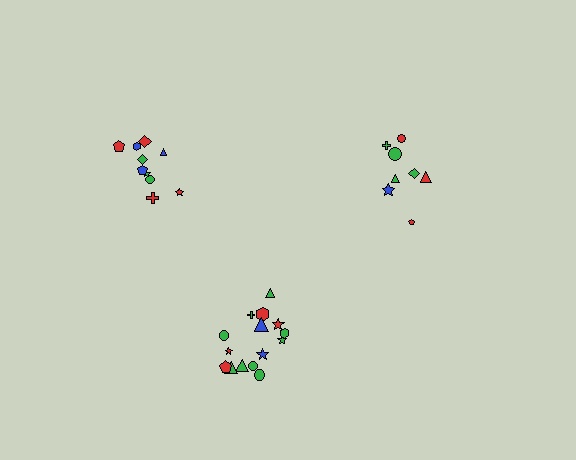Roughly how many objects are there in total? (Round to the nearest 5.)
Roughly 35 objects in total.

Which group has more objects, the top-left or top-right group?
The top-left group.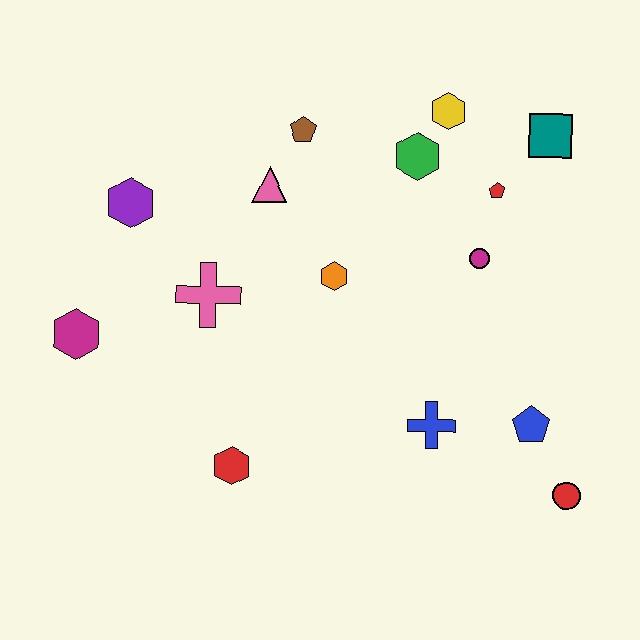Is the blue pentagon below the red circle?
No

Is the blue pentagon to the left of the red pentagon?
No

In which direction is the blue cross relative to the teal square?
The blue cross is below the teal square.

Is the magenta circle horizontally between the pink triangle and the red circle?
Yes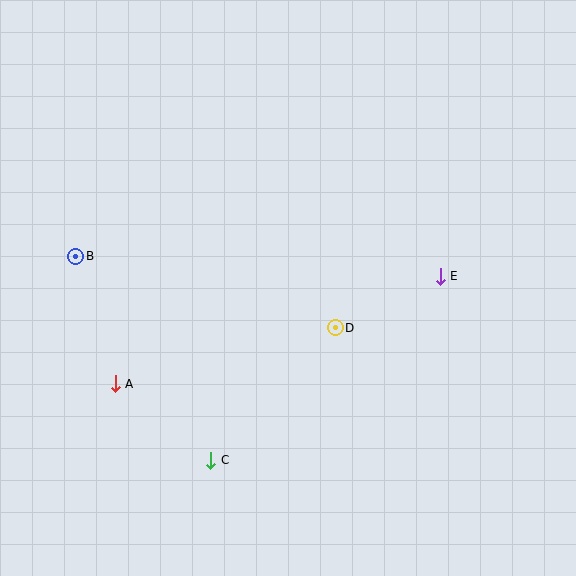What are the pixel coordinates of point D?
Point D is at (335, 328).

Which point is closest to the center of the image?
Point D at (335, 328) is closest to the center.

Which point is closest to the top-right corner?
Point E is closest to the top-right corner.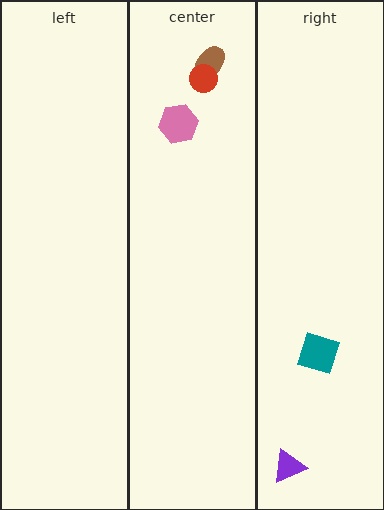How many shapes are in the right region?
2.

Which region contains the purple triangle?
The right region.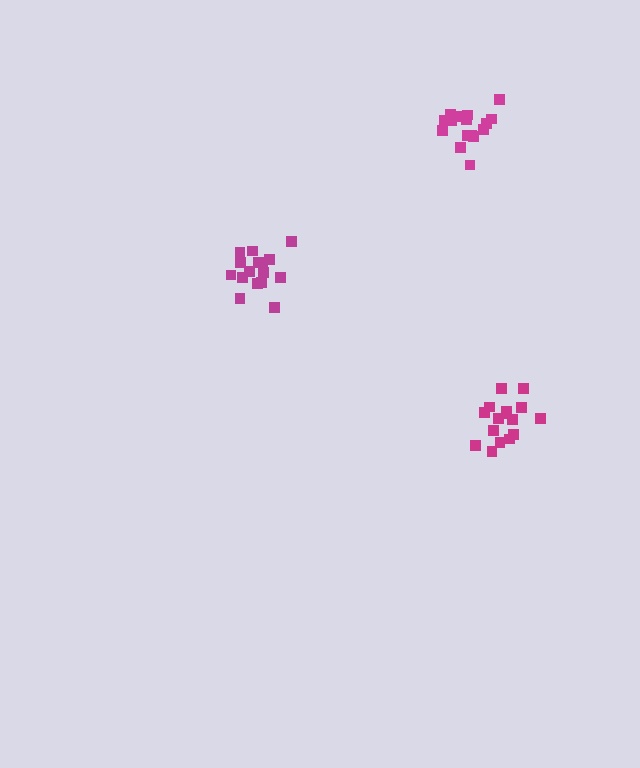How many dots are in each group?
Group 1: 16 dots, Group 2: 18 dots, Group 3: 16 dots (50 total).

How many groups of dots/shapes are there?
There are 3 groups.